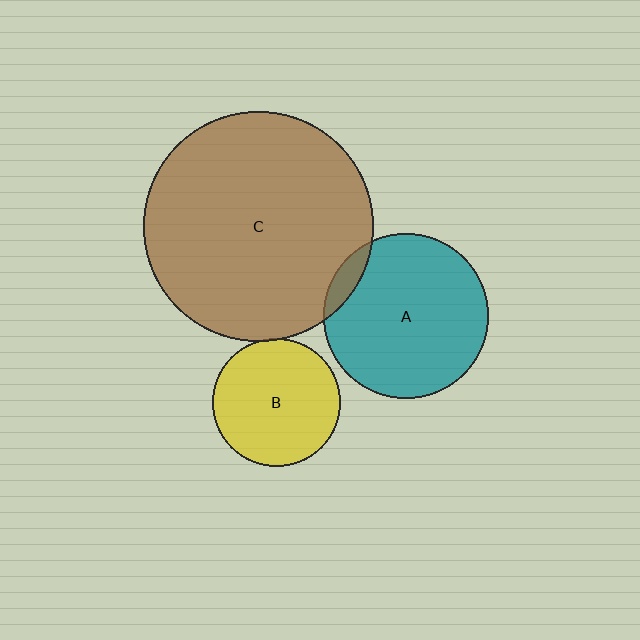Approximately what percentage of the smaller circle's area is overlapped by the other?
Approximately 5%.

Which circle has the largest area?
Circle C (brown).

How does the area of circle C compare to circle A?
Approximately 2.0 times.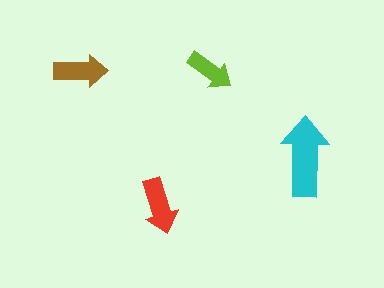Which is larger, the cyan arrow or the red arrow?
The cyan one.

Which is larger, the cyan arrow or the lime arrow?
The cyan one.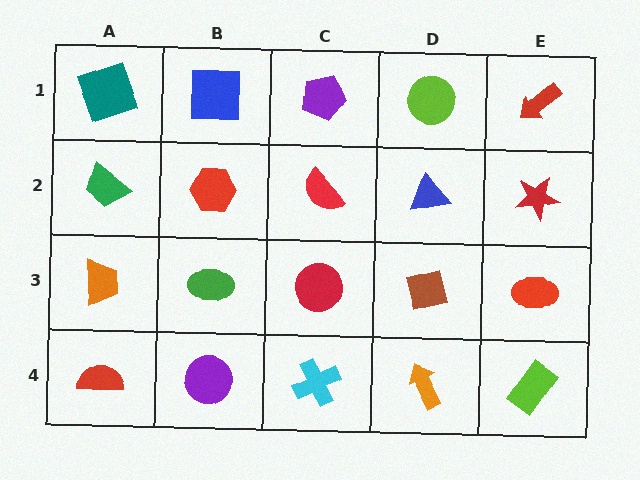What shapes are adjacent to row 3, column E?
A red star (row 2, column E), a lime rectangle (row 4, column E), a brown square (row 3, column D).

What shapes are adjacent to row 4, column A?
An orange trapezoid (row 3, column A), a purple circle (row 4, column B).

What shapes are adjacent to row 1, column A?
A green trapezoid (row 2, column A), a blue square (row 1, column B).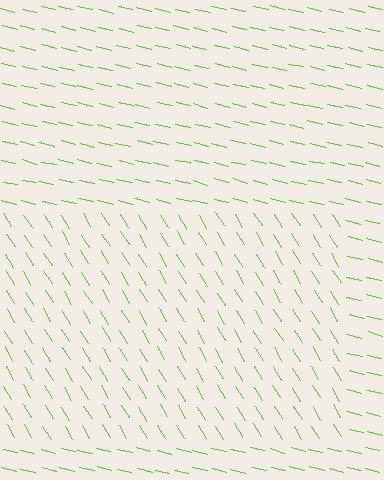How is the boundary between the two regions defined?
The boundary is defined purely by a change in line orientation (approximately 45 degrees difference). All lines are the same color and thickness.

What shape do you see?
I see a rectangle.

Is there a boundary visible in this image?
Yes, there is a texture boundary formed by a change in line orientation.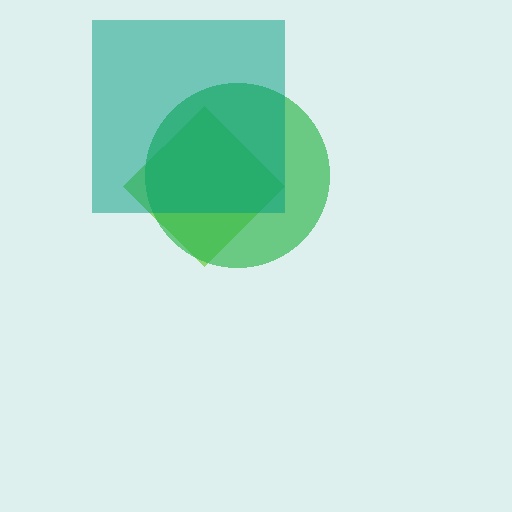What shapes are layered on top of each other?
The layered shapes are: a lime diamond, a green circle, a teal square.